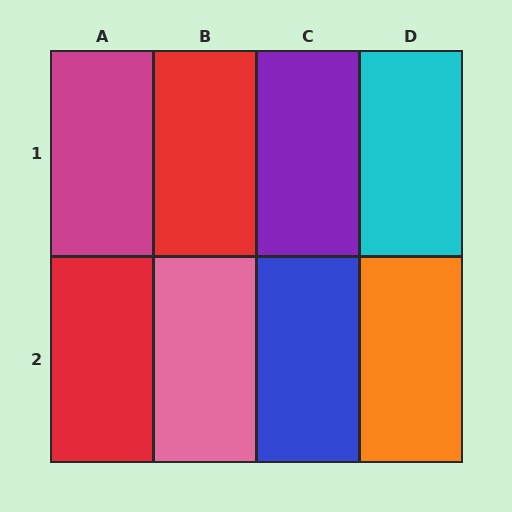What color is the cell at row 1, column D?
Cyan.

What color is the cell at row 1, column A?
Magenta.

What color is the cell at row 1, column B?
Red.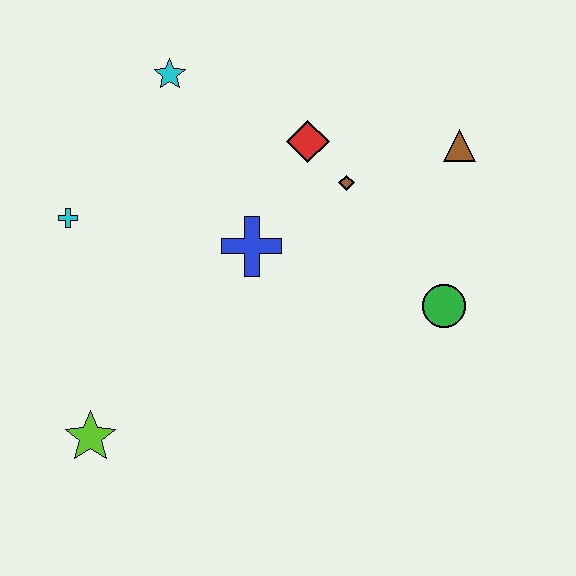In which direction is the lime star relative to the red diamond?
The lime star is below the red diamond.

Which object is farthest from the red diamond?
The lime star is farthest from the red diamond.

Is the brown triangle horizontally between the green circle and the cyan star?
No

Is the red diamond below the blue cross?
No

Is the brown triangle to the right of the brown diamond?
Yes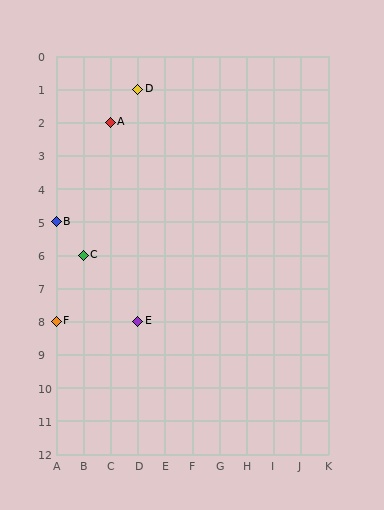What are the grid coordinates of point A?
Point A is at grid coordinates (C, 2).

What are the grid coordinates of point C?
Point C is at grid coordinates (B, 6).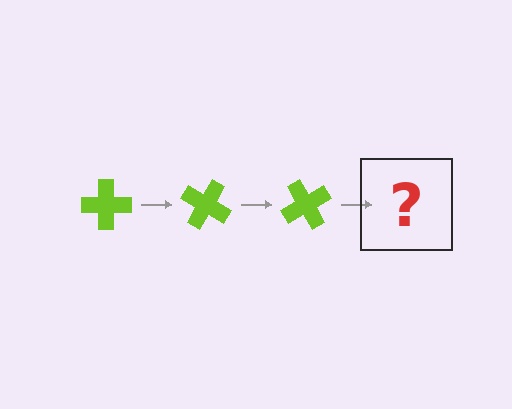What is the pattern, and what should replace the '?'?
The pattern is that the cross rotates 30 degrees each step. The '?' should be a lime cross rotated 90 degrees.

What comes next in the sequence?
The next element should be a lime cross rotated 90 degrees.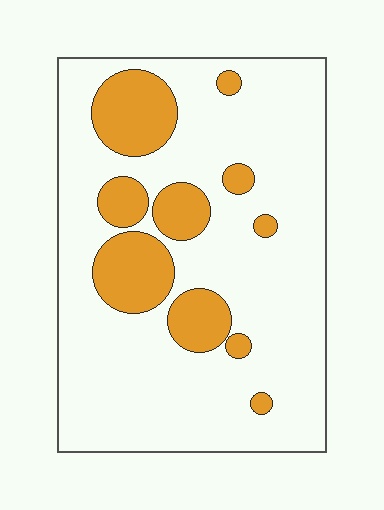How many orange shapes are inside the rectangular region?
10.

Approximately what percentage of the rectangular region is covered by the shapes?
Approximately 20%.